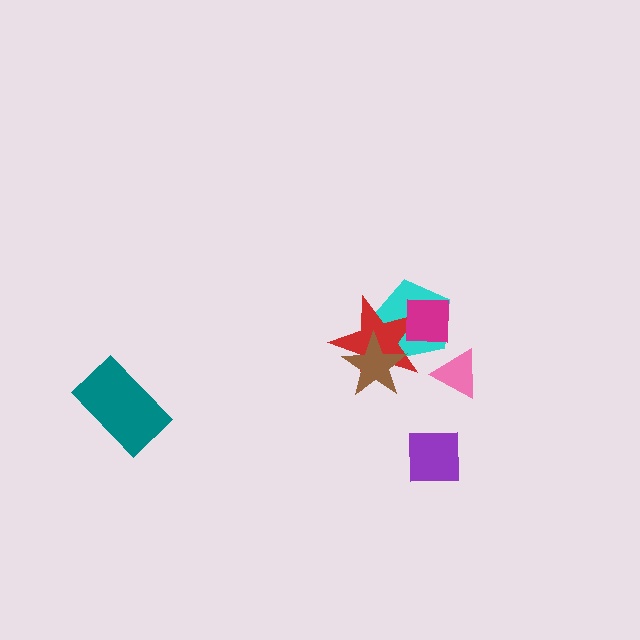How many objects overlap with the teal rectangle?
0 objects overlap with the teal rectangle.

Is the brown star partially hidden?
No, no other shape covers it.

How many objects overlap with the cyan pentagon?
3 objects overlap with the cyan pentagon.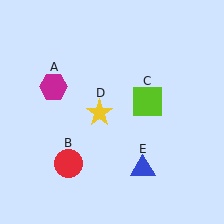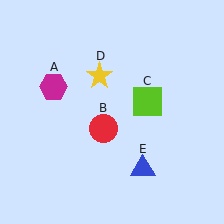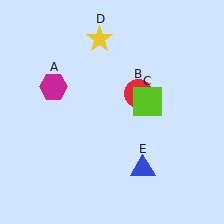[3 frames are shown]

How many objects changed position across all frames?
2 objects changed position: red circle (object B), yellow star (object D).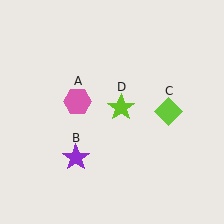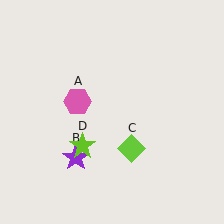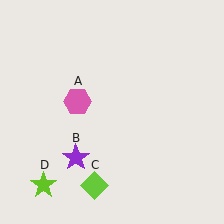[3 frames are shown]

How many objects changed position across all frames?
2 objects changed position: lime diamond (object C), lime star (object D).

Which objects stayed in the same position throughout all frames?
Pink hexagon (object A) and purple star (object B) remained stationary.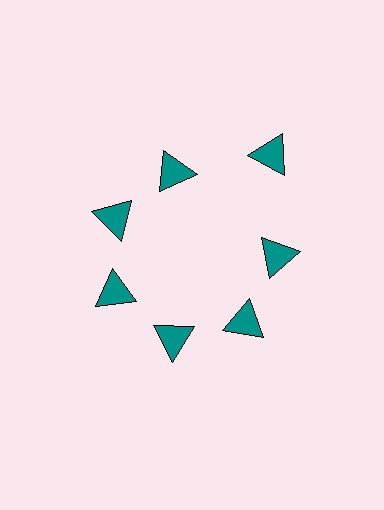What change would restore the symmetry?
The symmetry would be restored by moving it inward, back onto the ring so that all 7 triangles sit at equal angles and equal distance from the center.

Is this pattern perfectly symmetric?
No. The 7 teal triangles are arranged in a ring, but one element near the 1 o'clock position is pushed outward from the center, breaking the 7-fold rotational symmetry.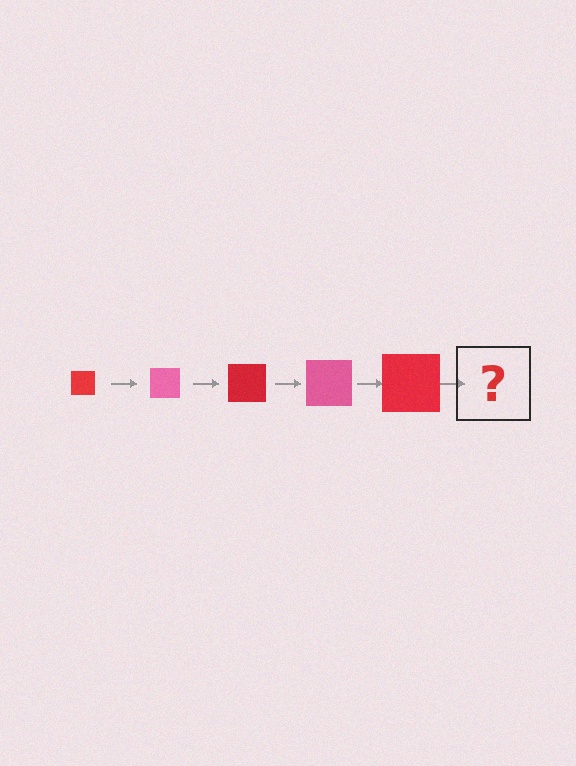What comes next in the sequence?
The next element should be a pink square, larger than the previous one.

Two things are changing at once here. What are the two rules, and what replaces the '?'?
The two rules are that the square grows larger each step and the color cycles through red and pink. The '?' should be a pink square, larger than the previous one.